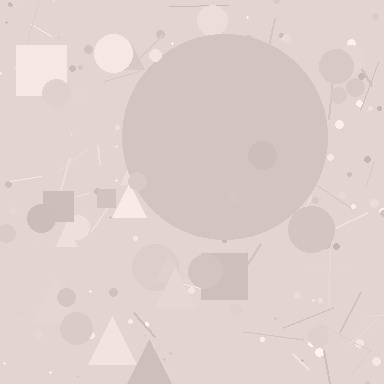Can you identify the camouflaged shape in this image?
The camouflaged shape is a circle.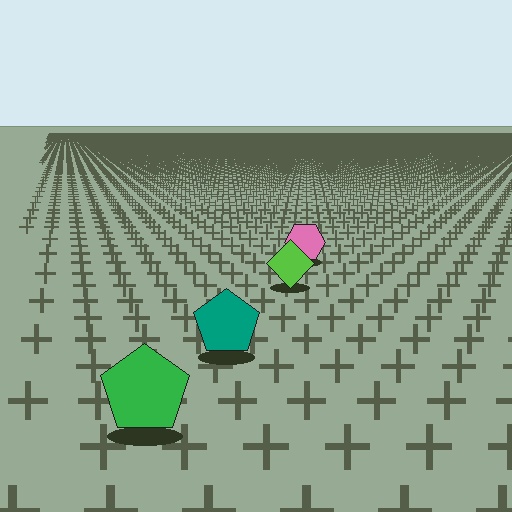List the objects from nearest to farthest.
From nearest to farthest: the green pentagon, the teal pentagon, the lime diamond, the pink hexagon.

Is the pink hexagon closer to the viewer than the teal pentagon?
No. The teal pentagon is closer — you can tell from the texture gradient: the ground texture is coarser near it.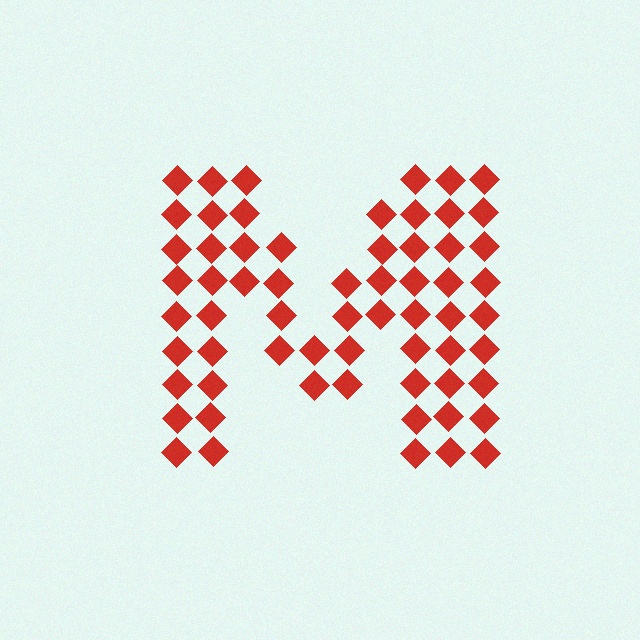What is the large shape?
The large shape is the letter M.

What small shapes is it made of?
It is made of small diamonds.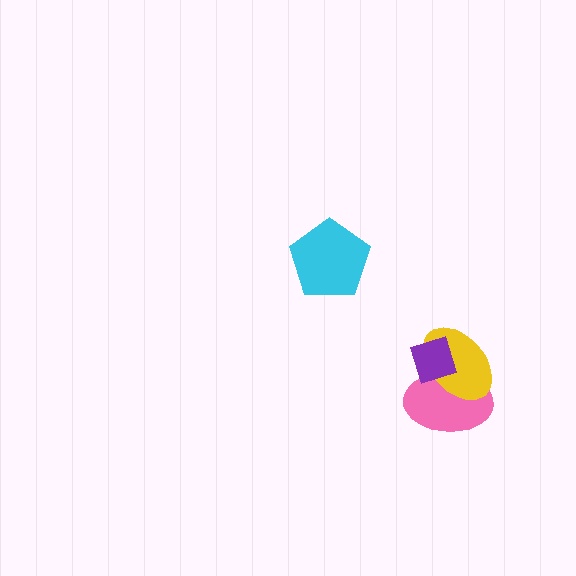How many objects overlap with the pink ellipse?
2 objects overlap with the pink ellipse.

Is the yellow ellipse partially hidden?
Yes, it is partially covered by another shape.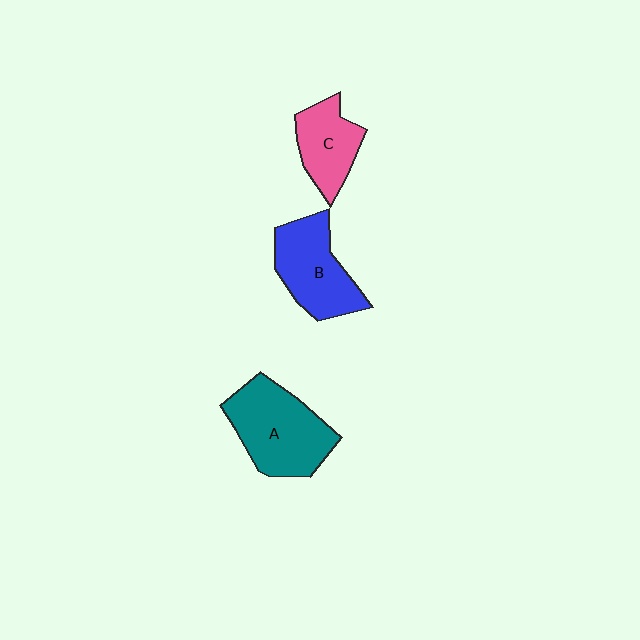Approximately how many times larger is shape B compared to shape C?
Approximately 1.3 times.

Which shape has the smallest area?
Shape C (pink).